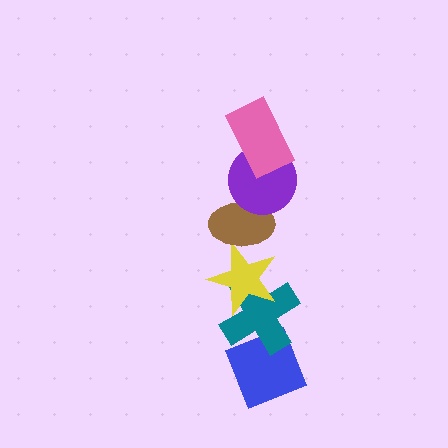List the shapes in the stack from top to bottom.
From top to bottom: the pink rectangle, the purple circle, the brown ellipse, the yellow star, the teal cross, the blue diamond.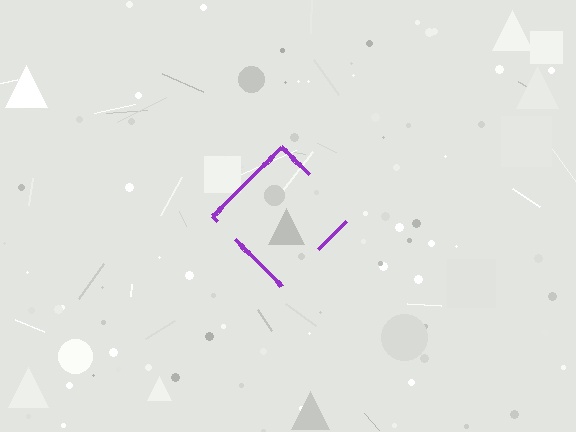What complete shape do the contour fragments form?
The contour fragments form a diamond.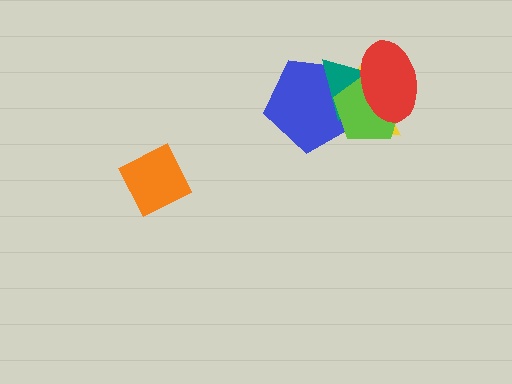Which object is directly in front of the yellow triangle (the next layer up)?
The blue pentagon is directly in front of the yellow triangle.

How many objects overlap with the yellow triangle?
4 objects overlap with the yellow triangle.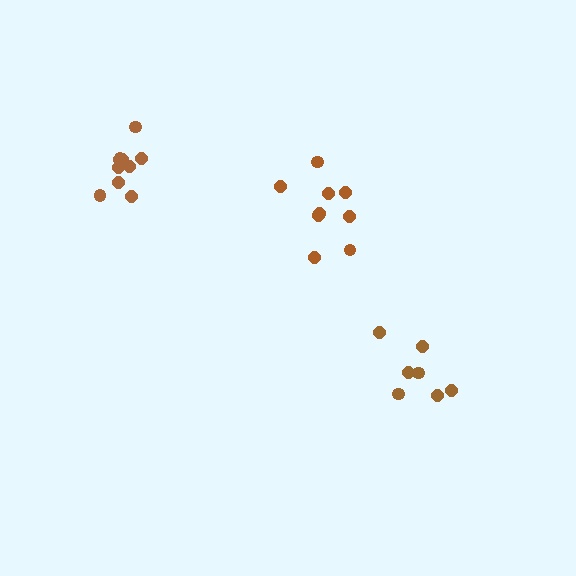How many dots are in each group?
Group 1: 7 dots, Group 2: 10 dots, Group 3: 9 dots (26 total).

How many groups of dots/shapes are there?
There are 3 groups.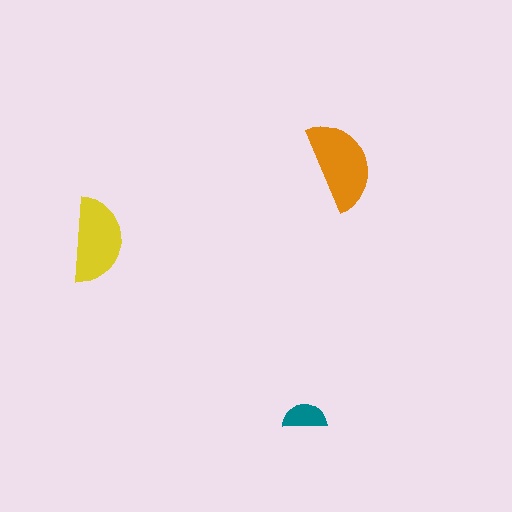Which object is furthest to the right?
The orange semicircle is rightmost.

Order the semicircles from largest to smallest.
the orange one, the yellow one, the teal one.